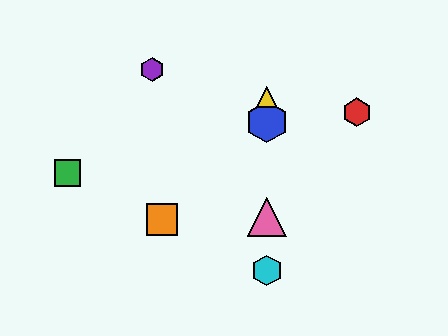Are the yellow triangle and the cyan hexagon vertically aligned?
Yes, both are at x≈267.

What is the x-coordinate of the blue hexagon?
The blue hexagon is at x≈267.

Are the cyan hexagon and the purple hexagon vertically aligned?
No, the cyan hexagon is at x≈267 and the purple hexagon is at x≈152.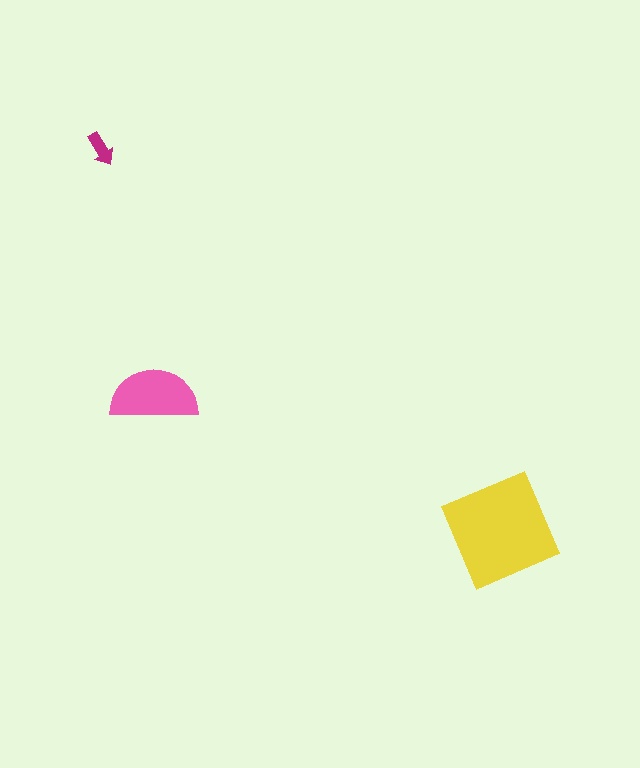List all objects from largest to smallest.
The yellow diamond, the pink semicircle, the magenta arrow.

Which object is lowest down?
The yellow diamond is bottommost.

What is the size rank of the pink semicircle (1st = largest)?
2nd.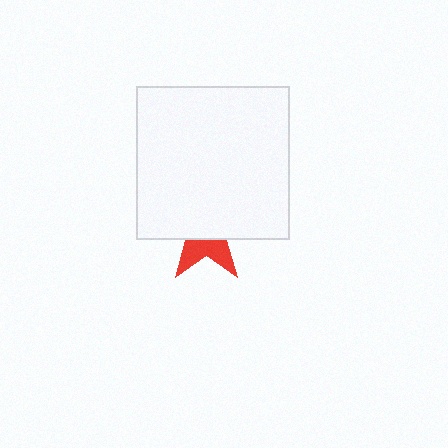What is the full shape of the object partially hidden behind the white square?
The partially hidden object is a red star.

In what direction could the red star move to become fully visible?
The red star could move down. That would shift it out from behind the white square entirely.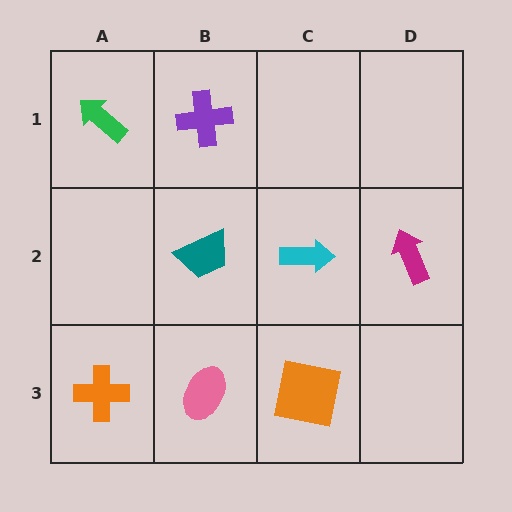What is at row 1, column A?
A green arrow.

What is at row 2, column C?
A cyan arrow.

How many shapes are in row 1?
2 shapes.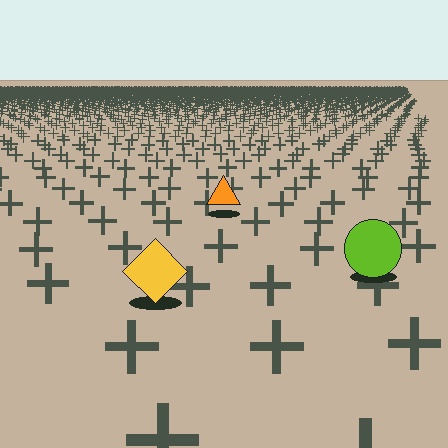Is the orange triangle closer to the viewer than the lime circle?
No. The lime circle is closer — you can tell from the texture gradient: the ground texture is coarser near it.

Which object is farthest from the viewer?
The orange triangle is farthest from the viewer. It appears smaller and the ground texture around it is denser.